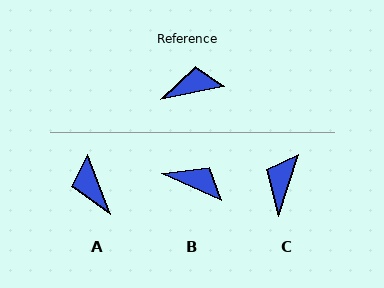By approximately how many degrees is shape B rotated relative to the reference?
Approximately 36 degrees clockwise.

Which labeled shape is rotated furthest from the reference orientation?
A, about 100 degrees away.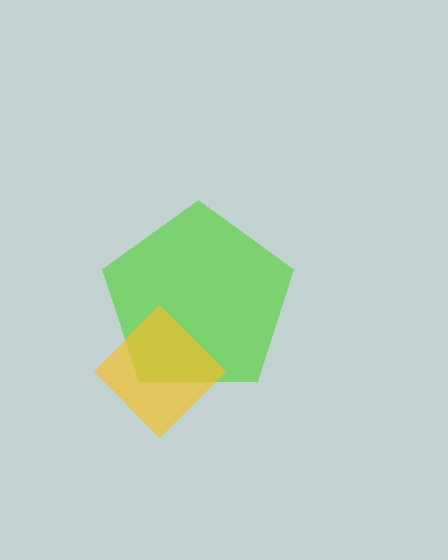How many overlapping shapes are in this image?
There are 2 overlapping shapes in the image.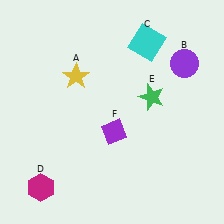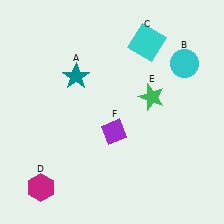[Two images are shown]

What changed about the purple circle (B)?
In Image 1, B is purple. In Image 2, it changed to cyan.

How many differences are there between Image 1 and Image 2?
There are 2 differences between the two images.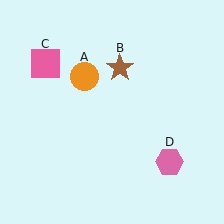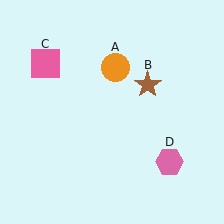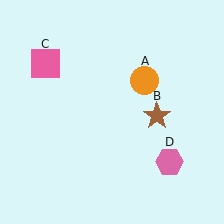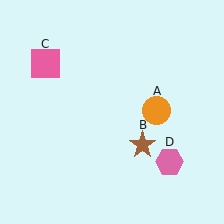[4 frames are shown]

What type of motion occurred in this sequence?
The orange circle (object A), brown star (object B) rotated clockwise around the center of the scene.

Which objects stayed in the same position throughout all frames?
Pink square (object C) and pink hexagon (object D) remained stationary.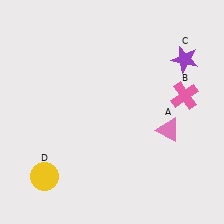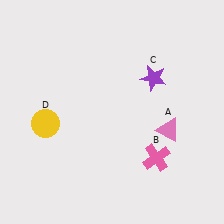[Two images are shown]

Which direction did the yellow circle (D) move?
The yellow circle (D) moved up.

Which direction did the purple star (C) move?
The purple star (C) moved left.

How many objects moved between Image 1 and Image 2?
3 objects moved between the two images.